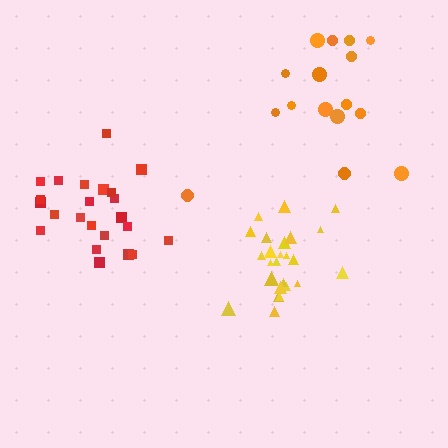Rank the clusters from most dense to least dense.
yellow, red, orange.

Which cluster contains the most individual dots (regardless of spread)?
Yellow (25).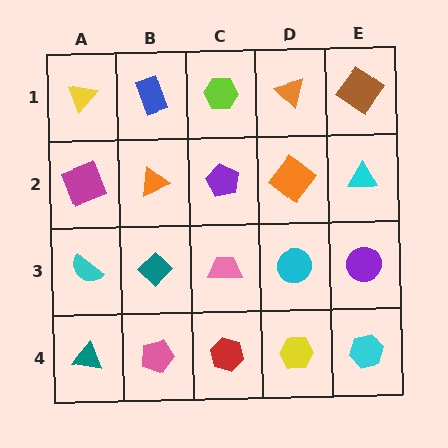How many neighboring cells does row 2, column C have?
4.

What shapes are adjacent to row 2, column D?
An orange triangle (row 1, column D), a cyan circle (row 3, column D), a purple pentagon (row 2, column C), a cyan triangle (row 2, column E).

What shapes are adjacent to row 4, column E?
A purple circle (row 3, column E), a yellow hexagon (row 4, column D).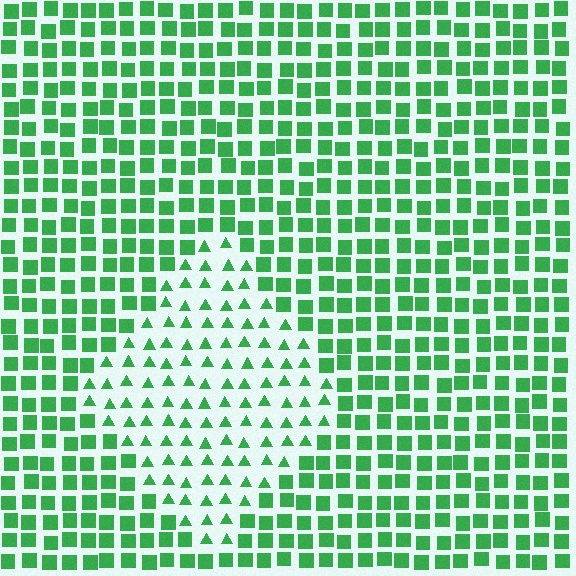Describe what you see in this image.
The image is filled with small green elements arranged in a uniform grid. A diamond-shaped region contains triangles, while the surrounding area contains squares. The boundary is defined purely by the change in element shape.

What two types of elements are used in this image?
The image uses triangles inside the diamond region and squares outside it.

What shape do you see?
I see a diamond.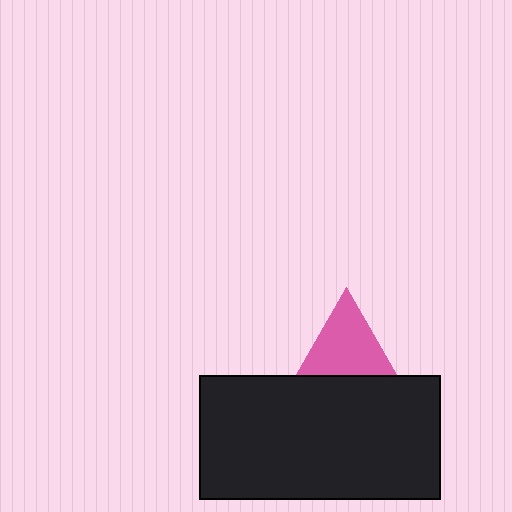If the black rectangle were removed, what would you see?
You would see the complete pink triangle.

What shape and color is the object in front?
The object in front is a black rectangle.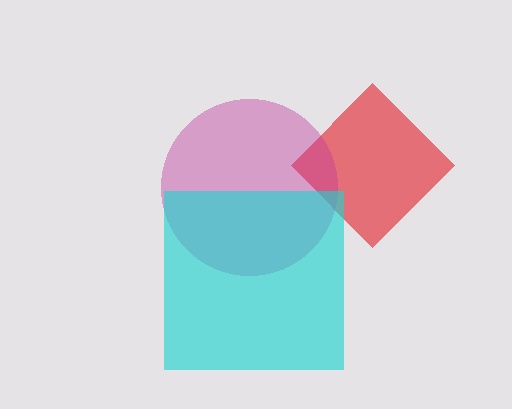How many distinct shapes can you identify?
There are 3 distinct shapes: a red diamond, a magenta circle, a cyan square.